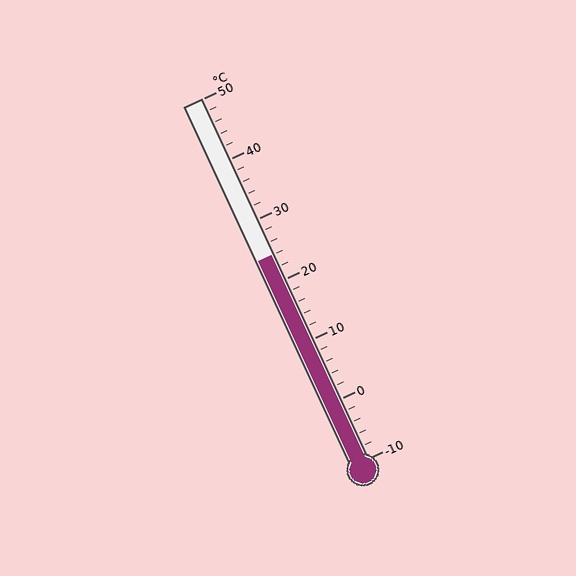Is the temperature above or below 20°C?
The temperature is above 20°C.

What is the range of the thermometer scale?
The thermometer scale ranges from -10°C to 50°C.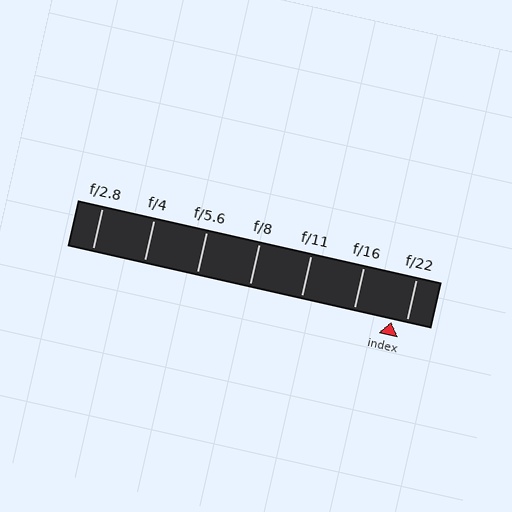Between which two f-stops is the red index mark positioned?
The index mark is between f/16 and f/22.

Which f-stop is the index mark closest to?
The index mark is closest to f/22.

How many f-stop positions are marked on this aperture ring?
There are 7 f-stop positions marked.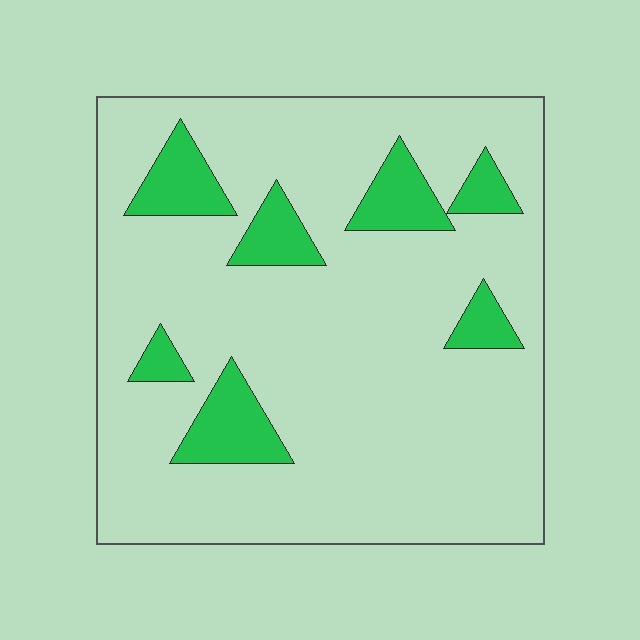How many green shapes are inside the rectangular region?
7.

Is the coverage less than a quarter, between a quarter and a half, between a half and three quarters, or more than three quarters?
Less than a quarter.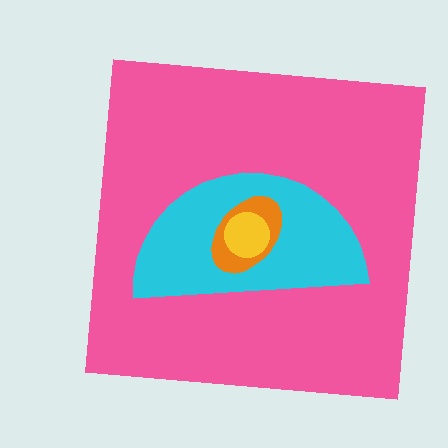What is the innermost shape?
The yellow circle.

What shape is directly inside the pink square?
The cyan semicircle.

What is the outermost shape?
The pink square.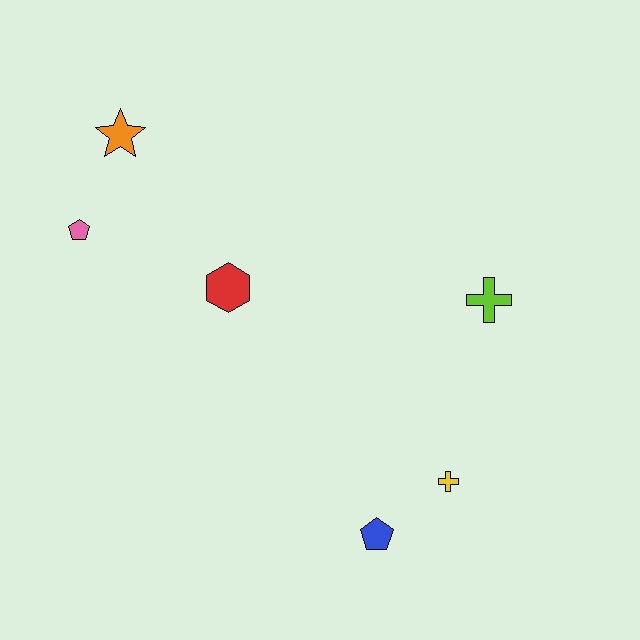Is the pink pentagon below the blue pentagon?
No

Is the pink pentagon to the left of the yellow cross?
Yes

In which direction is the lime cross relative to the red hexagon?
The lime cross is to the right of the red hexagon.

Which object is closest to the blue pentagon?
The yellow cross is closest to the blue pentagon.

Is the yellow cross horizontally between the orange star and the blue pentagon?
No